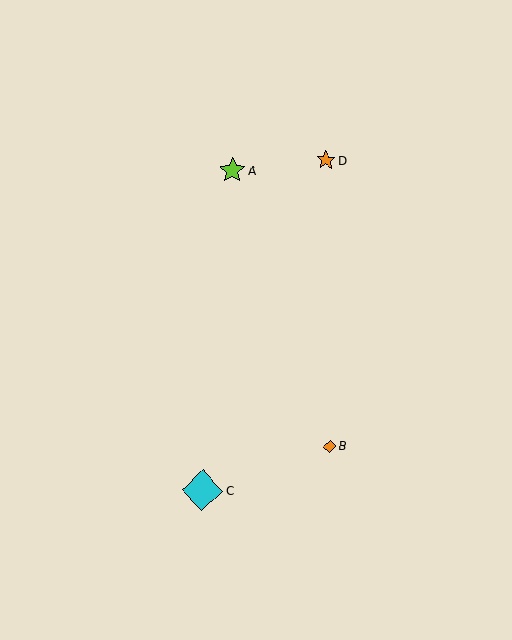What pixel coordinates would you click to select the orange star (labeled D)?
Click at (326, 160) to select the orange star D.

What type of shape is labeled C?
Shape C is a cyan diamond.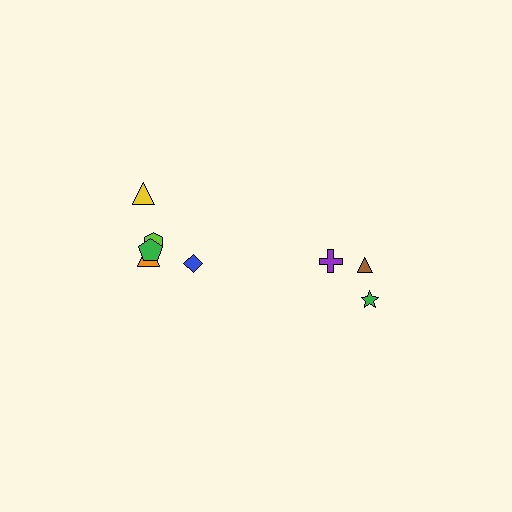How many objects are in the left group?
There are 5 objects.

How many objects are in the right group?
There are 3 objects.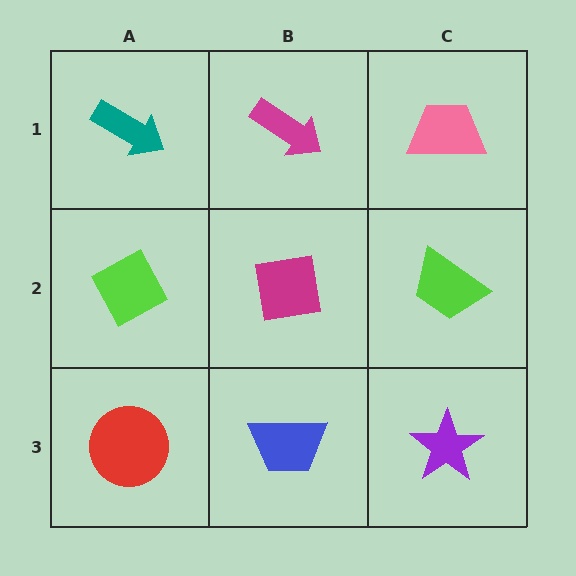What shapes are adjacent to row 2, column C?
A pink trapezoid (row 1, column C), a purple star (row 3, column C), a magenta square (row 2, column B).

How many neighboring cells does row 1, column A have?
2.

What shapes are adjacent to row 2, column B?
A magenta arrow (row 1, column B), a blue trapezoid (row 3, column B), a lime diamond (row 2, column A), a lime trapezoid (row 2, column C).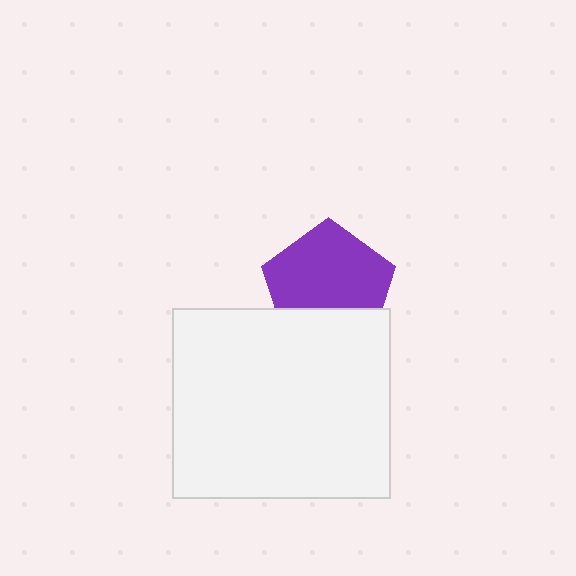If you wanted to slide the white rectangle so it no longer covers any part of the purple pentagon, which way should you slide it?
Slide it down — that is the most direct way to separate the two shapes.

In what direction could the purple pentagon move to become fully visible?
The purple pentagon could move up. That would shift it out from behind the white rectangle entirely.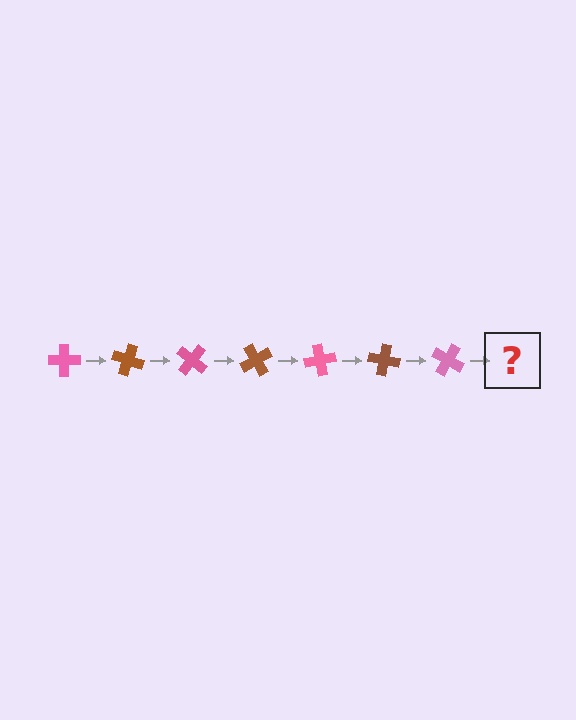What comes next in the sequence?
The next element should be a brown cross, rotated 140 degrees from the start.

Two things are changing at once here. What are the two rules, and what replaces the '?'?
The two rules are that it rotates 20 degrees each step and the color cycles through pink and brown. The '?' should be a brown cross, rotated 140 degrees from the start.